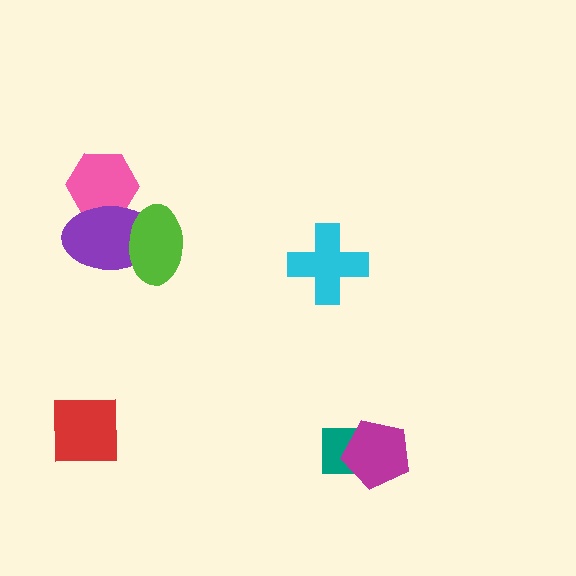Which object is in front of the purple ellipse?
The lime ellipse is in front of the purple ellipse.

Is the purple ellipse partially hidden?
Yes, it is partially covered by another shape.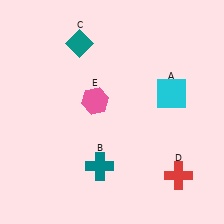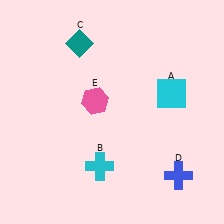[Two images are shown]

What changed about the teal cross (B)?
In Image 1, B is teal. In Image 2, it changed to cyan.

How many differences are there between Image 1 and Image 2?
There are 2 differences between the two images.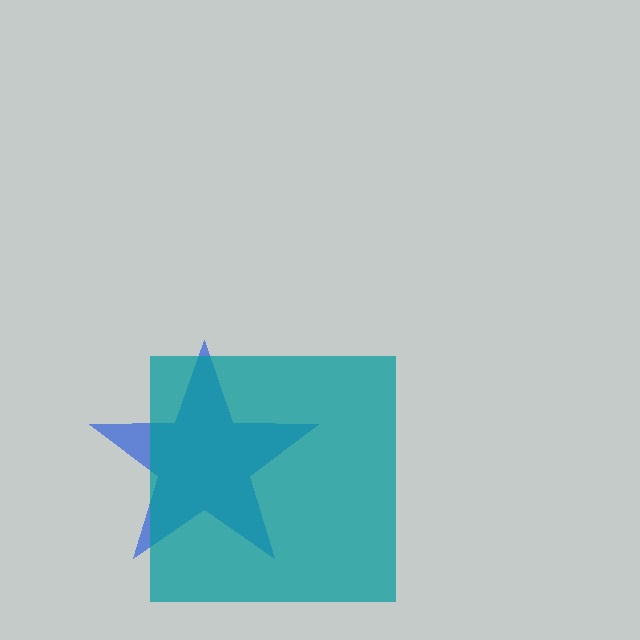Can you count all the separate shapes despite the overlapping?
Yes, there are 2 separate shapes.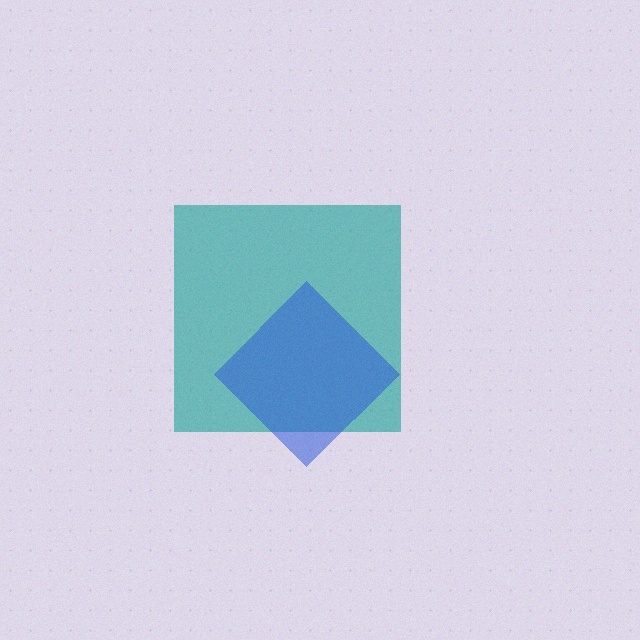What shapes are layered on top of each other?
The layered shapes are: a teal square, a blue diamond.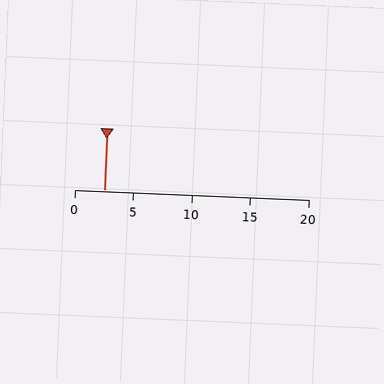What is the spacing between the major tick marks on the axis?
The major ticks are spaced 5 apart.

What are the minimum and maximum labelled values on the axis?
The axis runs from 0 to 20.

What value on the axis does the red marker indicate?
The marker indicates approximately 2.5.